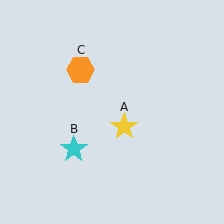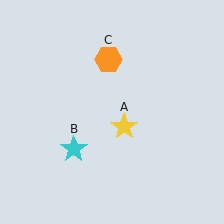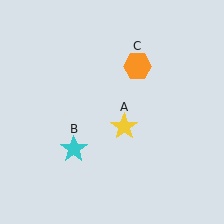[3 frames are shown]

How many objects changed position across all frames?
1 object changed position: orange hexagon (object C).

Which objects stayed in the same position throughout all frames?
Yellow star (object A) and cyan star (object B) remained stationary.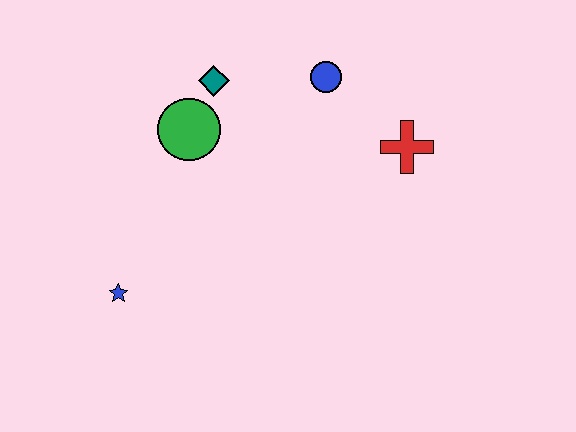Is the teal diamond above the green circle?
Yes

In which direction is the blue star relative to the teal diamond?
The blue star is below the teal diamond.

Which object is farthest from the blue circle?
The blue star is farthest from the blue circle.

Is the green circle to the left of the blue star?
No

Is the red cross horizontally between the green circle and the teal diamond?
No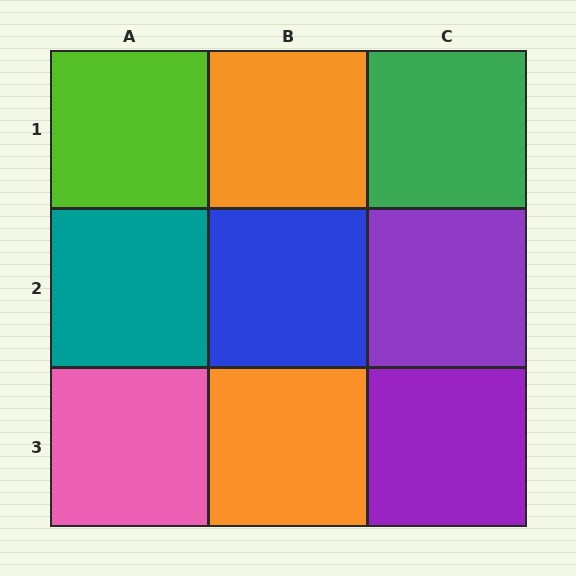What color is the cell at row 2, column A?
Teal.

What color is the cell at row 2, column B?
Blue.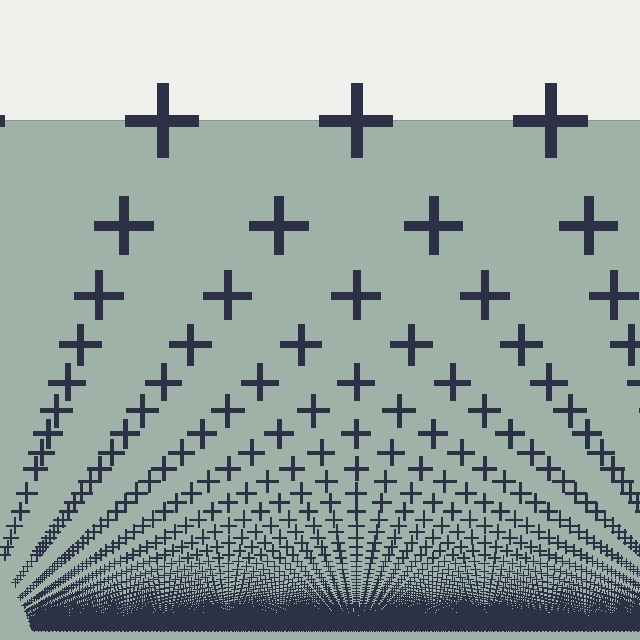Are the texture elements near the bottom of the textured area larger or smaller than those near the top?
Smaller. The gradient is inverted — elements near the bottom are smaller and denser.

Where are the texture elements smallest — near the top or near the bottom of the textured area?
Near the bottom.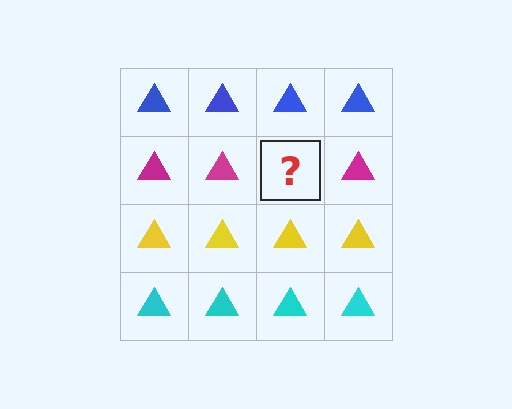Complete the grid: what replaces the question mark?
The question mark should be replaced with a magenta triangle.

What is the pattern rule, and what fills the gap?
The rule is that each row has a consistent color. The gap should be filled with a magenta triangle.